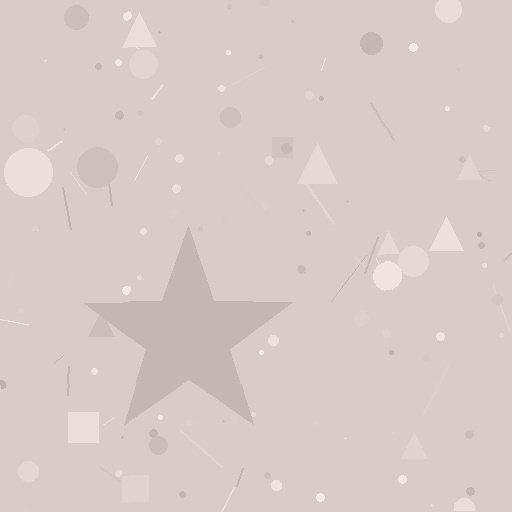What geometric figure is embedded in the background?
A star is embedded in the background.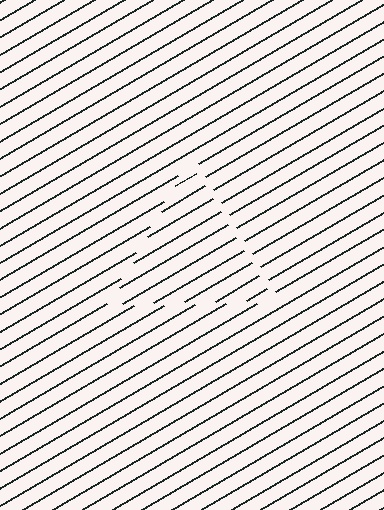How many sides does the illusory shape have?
3 sides — the line-ends trace a triangle.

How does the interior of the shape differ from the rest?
The interior of the shape contains the same grating, shifted by half a period — the contour is defined by the phase discontinuity where line-ends from the inner and outer gratings abut.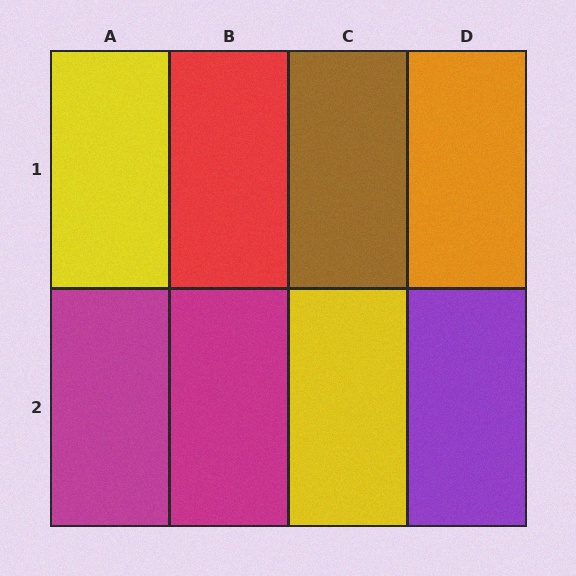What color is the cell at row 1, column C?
Brown.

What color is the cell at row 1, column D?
Orange.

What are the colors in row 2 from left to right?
Magenta, magenta, yellow, purple.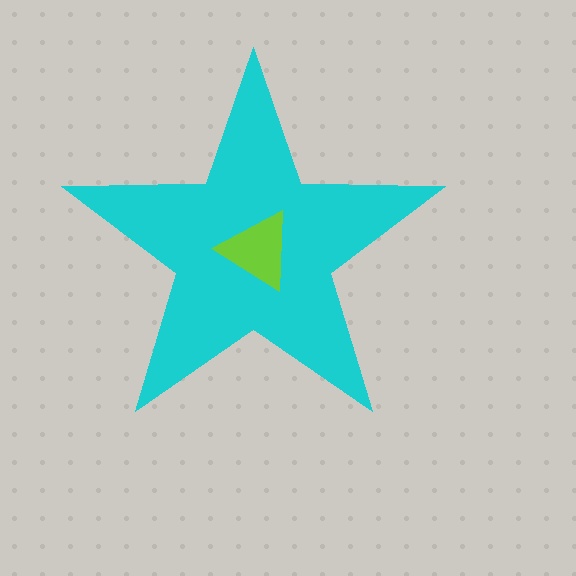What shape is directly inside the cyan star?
The lime triangle.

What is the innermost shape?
The lime triangle.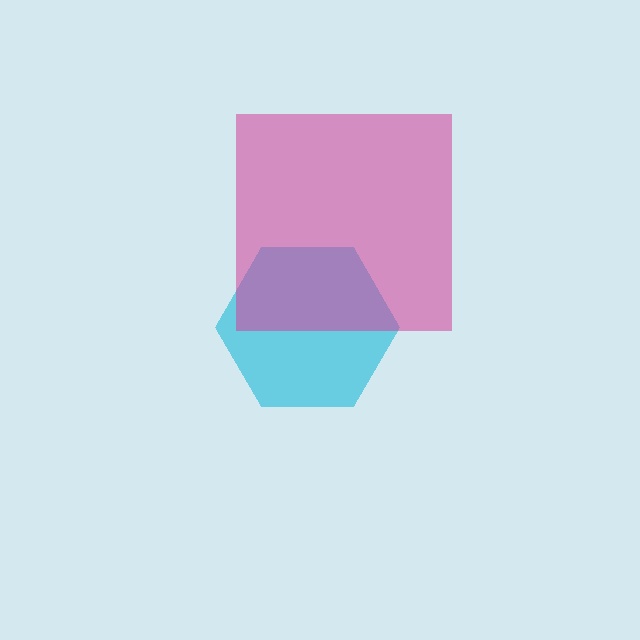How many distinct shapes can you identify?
There are 2 distinct shapes: a cyan hexagon, a magenta square.